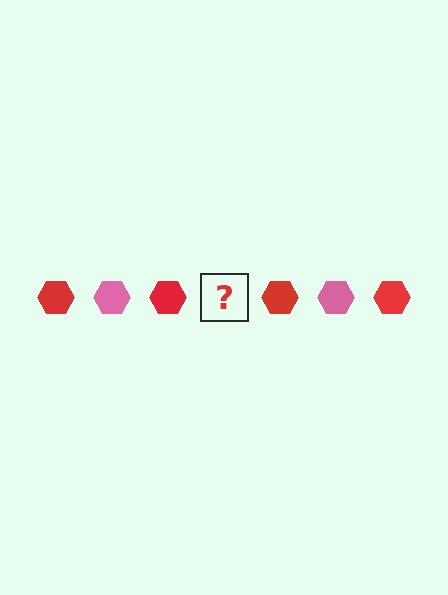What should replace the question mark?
The question mark should be replaced with a pink hexagon.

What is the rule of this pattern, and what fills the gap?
The rule is that the pattern cycles through red, pink hexagons. The gap should be filled with a pink hexagon.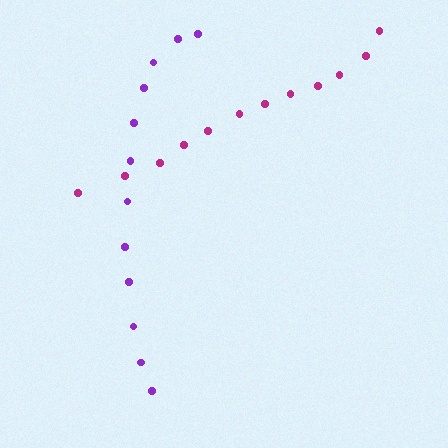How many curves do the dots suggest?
There are 2 distinct paths.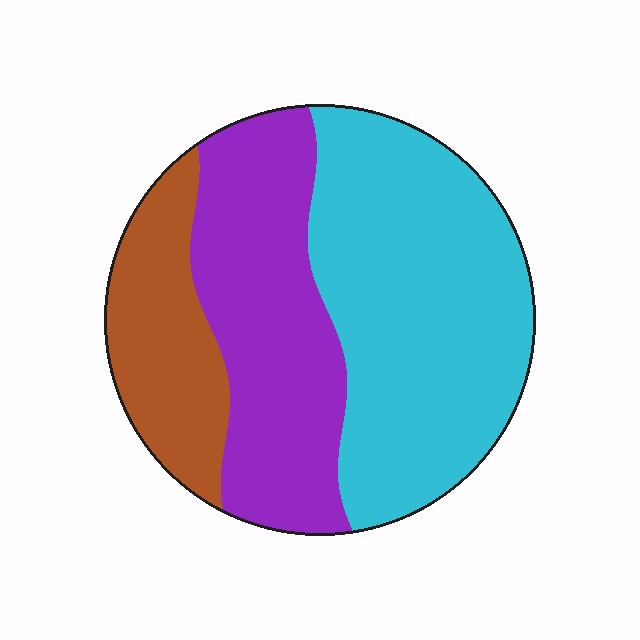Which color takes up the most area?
Cyan, at roughly 50%.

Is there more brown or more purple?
Purple.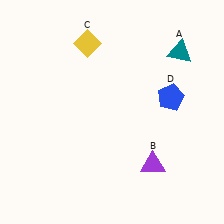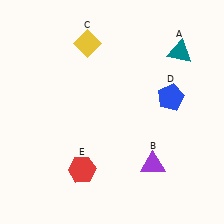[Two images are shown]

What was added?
A red hexagon (E) was added in Image 2.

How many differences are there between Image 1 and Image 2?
There is 1 difference between the two images.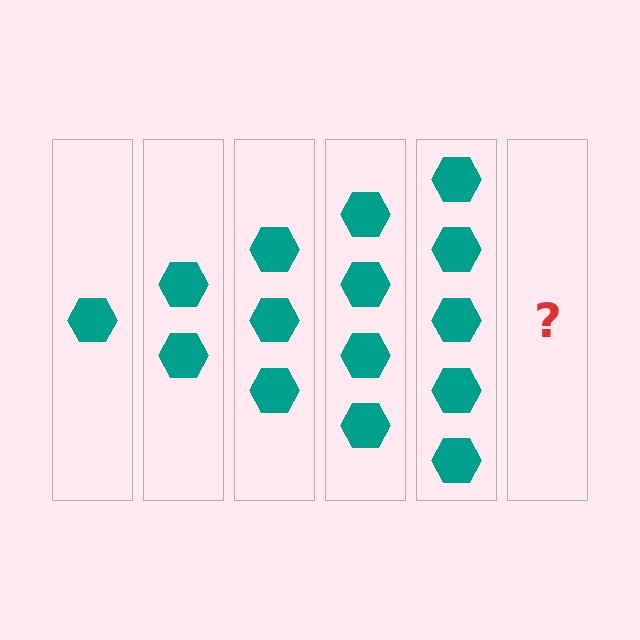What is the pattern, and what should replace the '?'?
The pattern is that each step adds one more hexagon. The '?' should be 6 hexagons.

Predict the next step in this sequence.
The next step is 6 hexagons.